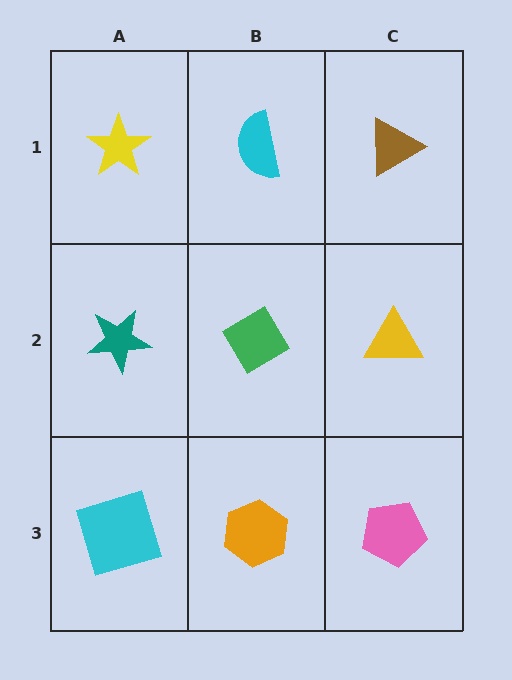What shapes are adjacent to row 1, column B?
A green diamond (row 2, column B), a yellow star (row 1, column A), a brown triangle (row 1, column C).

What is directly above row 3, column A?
A teal star.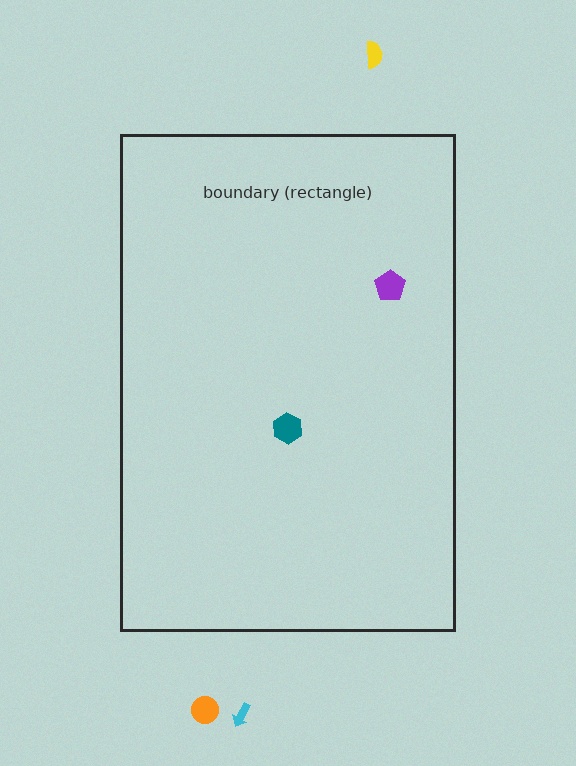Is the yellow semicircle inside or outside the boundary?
Outside.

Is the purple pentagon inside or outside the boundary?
Inside.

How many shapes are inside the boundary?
2 inside, 3 outside.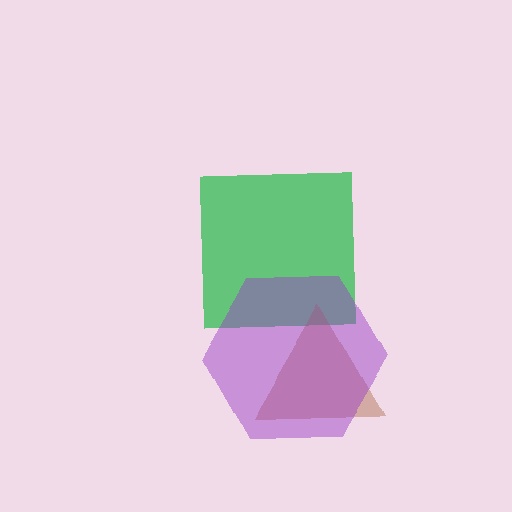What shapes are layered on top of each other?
The layered shapes are: a green square, a brown triangle, a purple hexagon.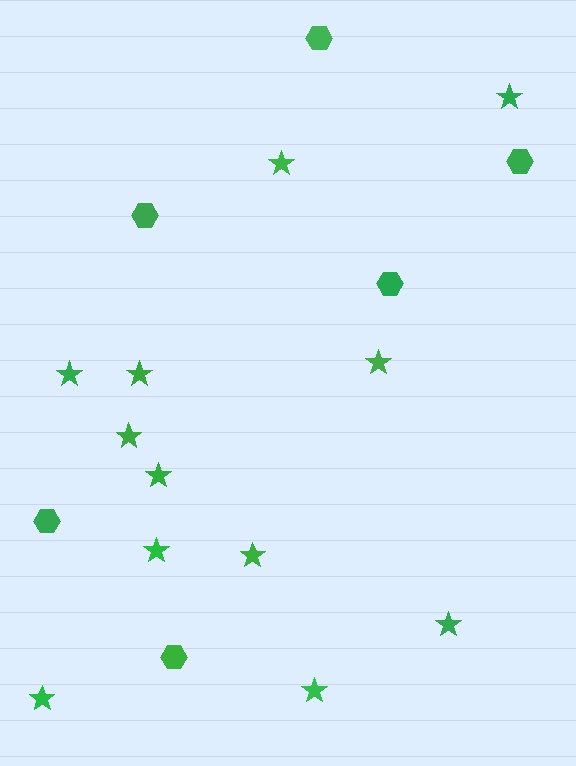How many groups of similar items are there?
There are 2 groups: one group of stars (12) and one group of hexagons (6).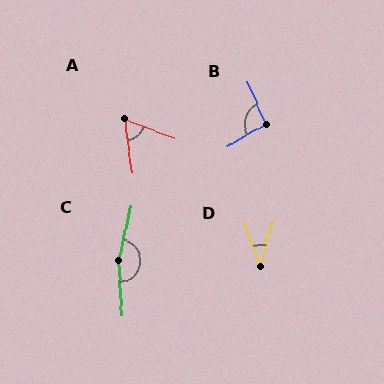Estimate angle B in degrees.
Approximately 98 degrees.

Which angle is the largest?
C, at approximately 164 degrees.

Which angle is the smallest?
D, at approximately 35 degrees.